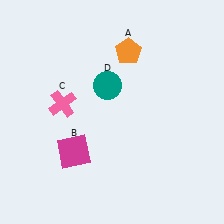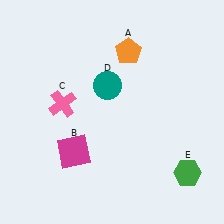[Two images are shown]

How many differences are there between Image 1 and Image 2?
There is 1 difference between the two images.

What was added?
A green hexagon (E) was added in Image 2.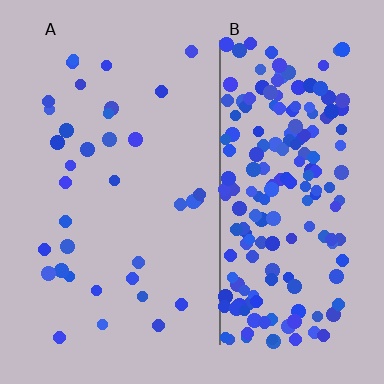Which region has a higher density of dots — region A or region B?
B (the right).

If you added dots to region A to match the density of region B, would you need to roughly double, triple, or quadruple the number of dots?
Approximately quadruple.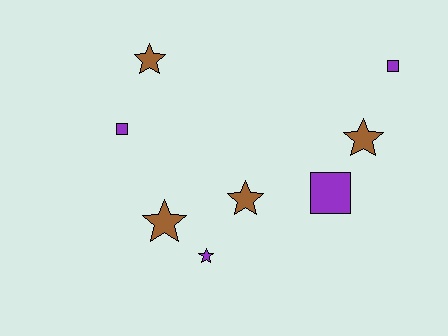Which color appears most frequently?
Brown, with 4 objects.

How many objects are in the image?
There are 8 objects.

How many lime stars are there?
There are no lime stars.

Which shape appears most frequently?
Star, with 5 objects.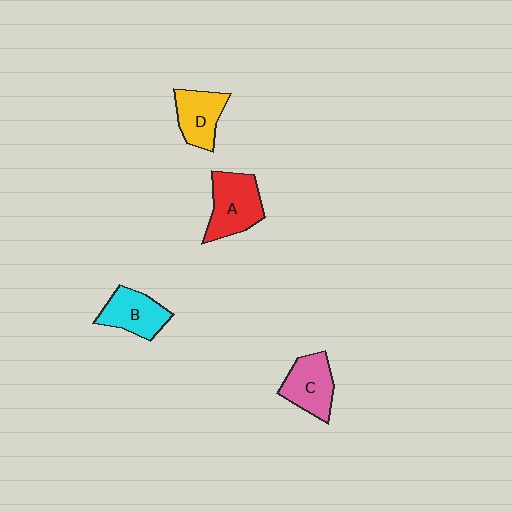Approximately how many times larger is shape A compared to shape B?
Approximately 1.2 times.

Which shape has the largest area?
Shape A (red).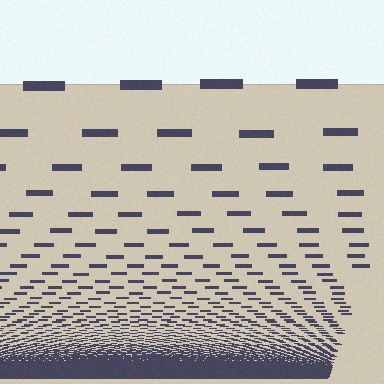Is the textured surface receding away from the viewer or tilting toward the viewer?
The surface appears to tilt toward the viewer. Texture elements get larger and sparser toward the top.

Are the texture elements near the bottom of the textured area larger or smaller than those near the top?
Smaller. The gradient is inverted — elements near the bottom are smaller and denser.